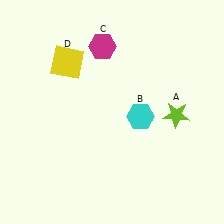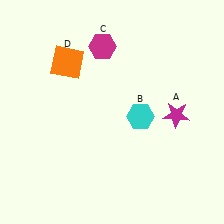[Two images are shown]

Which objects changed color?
A changed from lime to magenta. D changed from yellow to orange.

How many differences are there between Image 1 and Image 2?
There are 2 differences between the two images.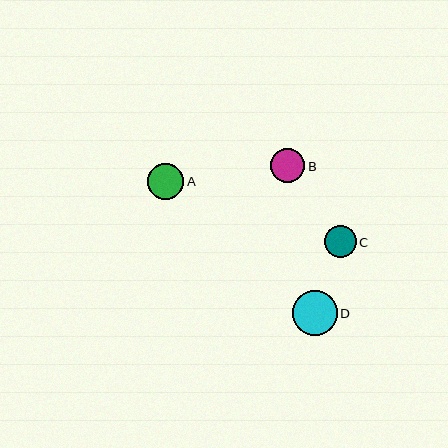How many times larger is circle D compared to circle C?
Circle D is approximately 1.4 times the size of circle C.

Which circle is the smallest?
Circle C is the smallest with a size of approximately 32 pixels.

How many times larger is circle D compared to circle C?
Circle D is approximately 1.4 times the size of circle C.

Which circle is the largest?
Circle D is the largest with a size of approximately 45 pixels.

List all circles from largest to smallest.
From largest to smallest: D, A, B, C.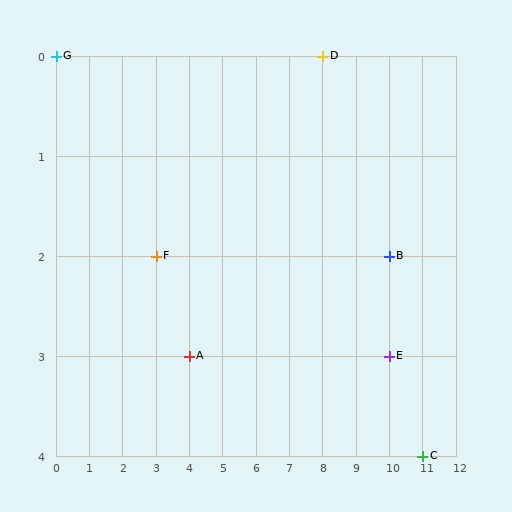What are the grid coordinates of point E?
Point E is at grid coordinates (10, 3).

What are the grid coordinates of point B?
Point B is at grid coordinates (10, 2).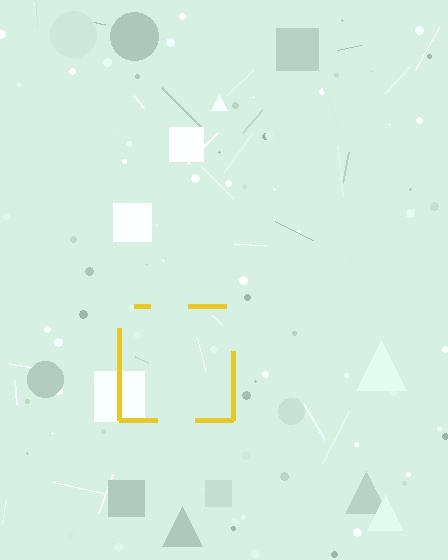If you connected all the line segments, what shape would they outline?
They would outline a square.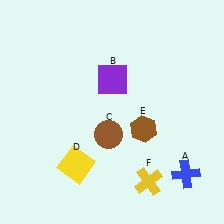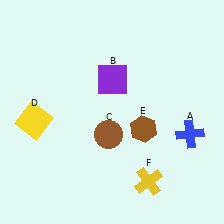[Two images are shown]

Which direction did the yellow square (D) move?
The yellow square (D) moved up.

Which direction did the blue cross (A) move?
The blue cross (A) moved up.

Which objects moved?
The objects that moved are: the blue cross (A), the yellow square (D).